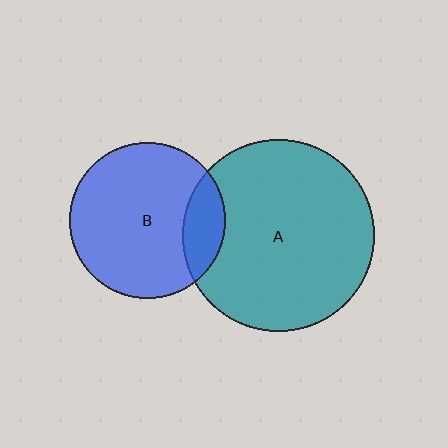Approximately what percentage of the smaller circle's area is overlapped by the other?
Approximately 15%.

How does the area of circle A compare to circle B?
Approximately 1.5 times.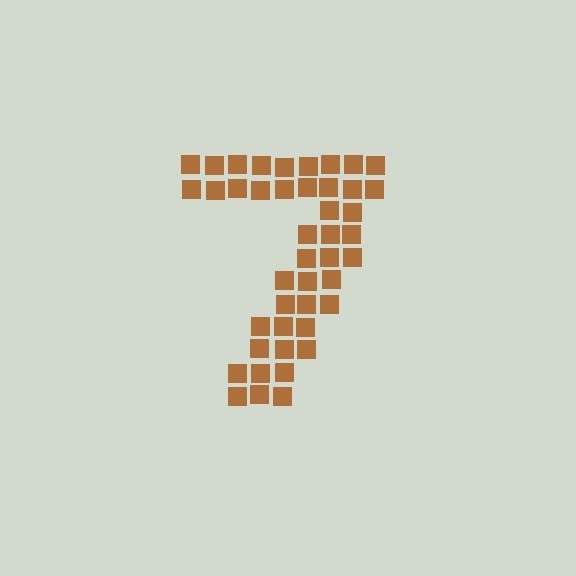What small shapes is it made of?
It is made of small squares.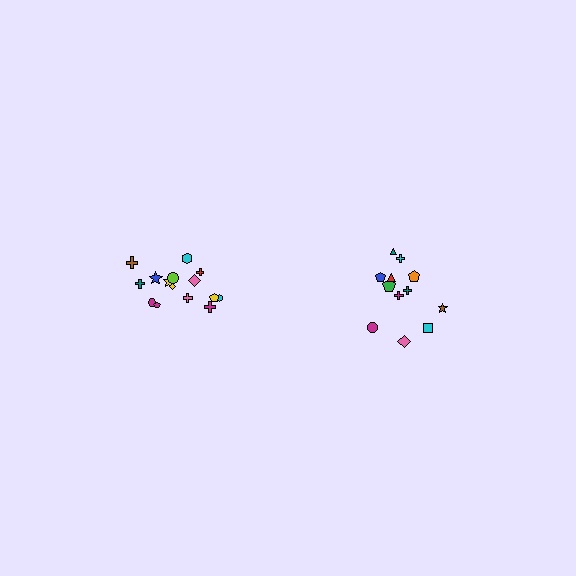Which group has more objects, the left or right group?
The left group.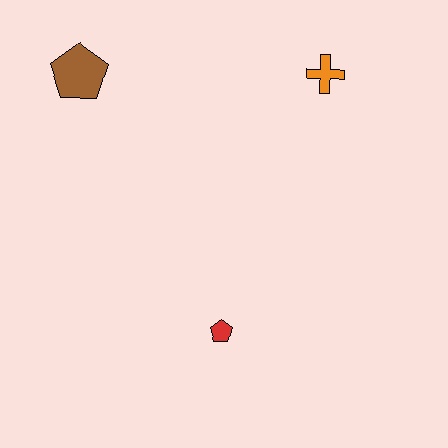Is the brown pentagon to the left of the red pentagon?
Yes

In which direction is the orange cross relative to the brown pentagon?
The orange cross is to the right of the brown pentagon.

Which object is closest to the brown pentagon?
The orange cross is closest to the brown pentagon.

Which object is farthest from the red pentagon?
The brown pentagon is farthest from the red pentagon.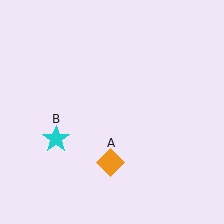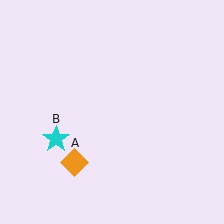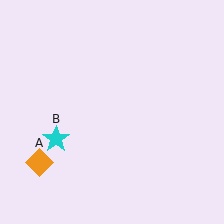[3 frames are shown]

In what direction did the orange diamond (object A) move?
The orange diamond (object A) moved left.